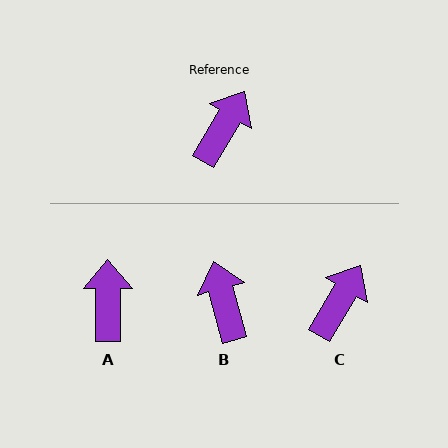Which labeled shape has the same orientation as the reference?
C.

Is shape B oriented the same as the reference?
No, it is off by about 46 degrees.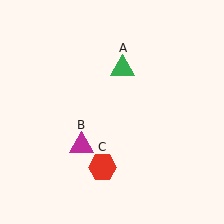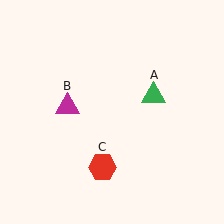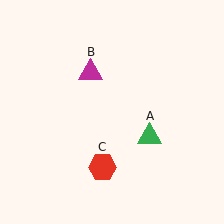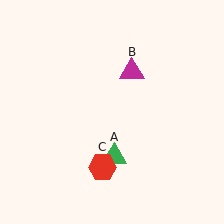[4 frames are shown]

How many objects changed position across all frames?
2 objects changed position: green triangle (object A), magenta triangle (object B).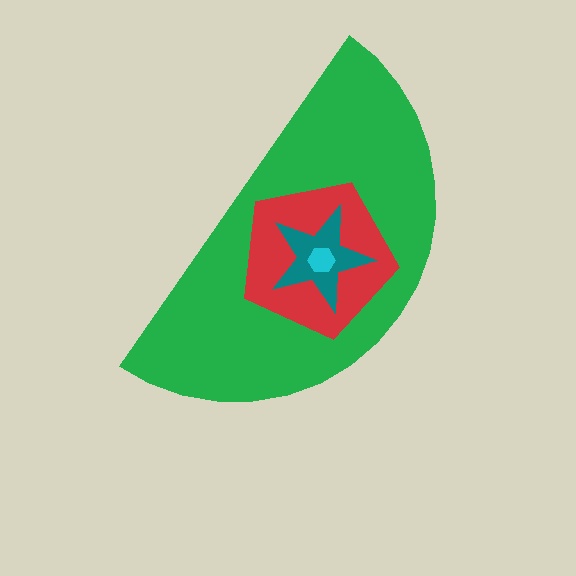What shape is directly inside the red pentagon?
The teal star.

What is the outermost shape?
The green semicircle.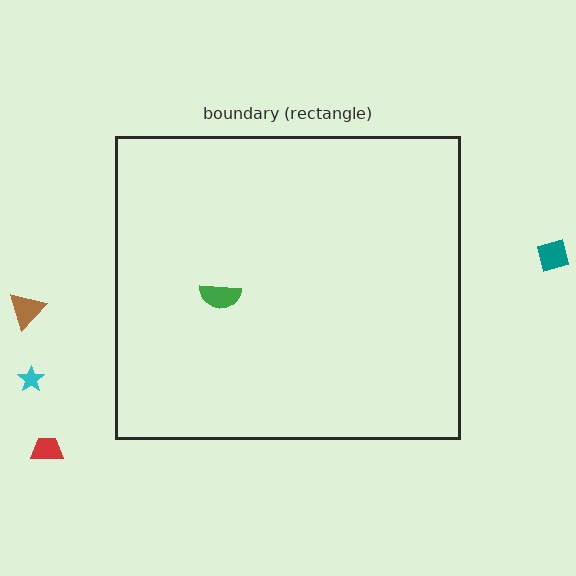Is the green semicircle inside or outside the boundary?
Inside.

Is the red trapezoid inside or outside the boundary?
Outside.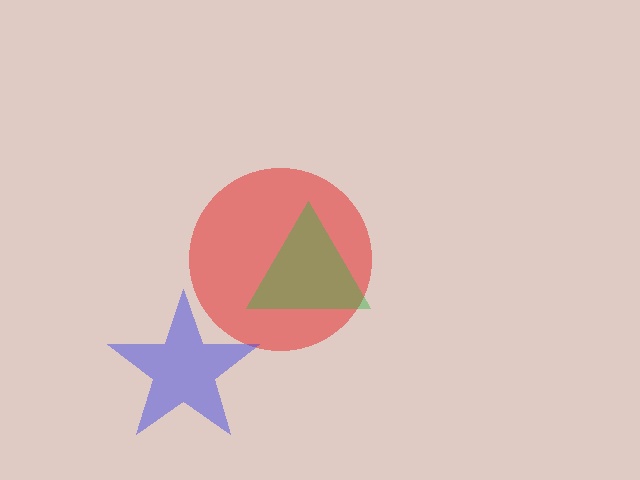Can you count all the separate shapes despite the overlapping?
Yes, there are 3 separate shapes.